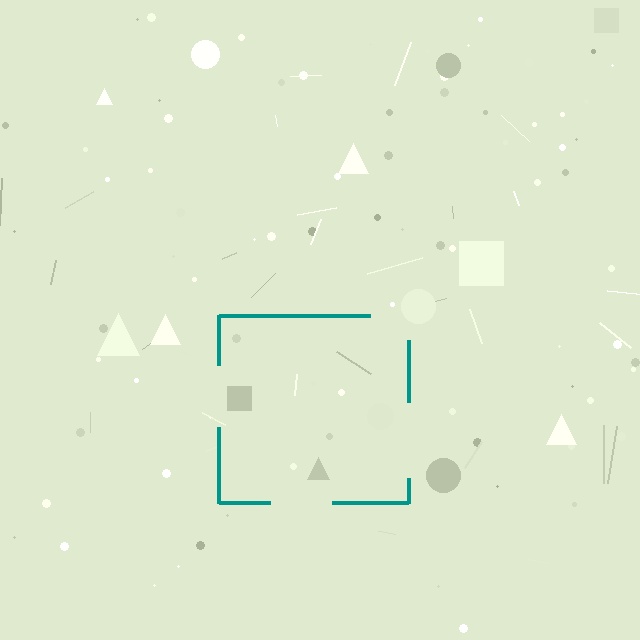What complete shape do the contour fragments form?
The contour fragments form a square.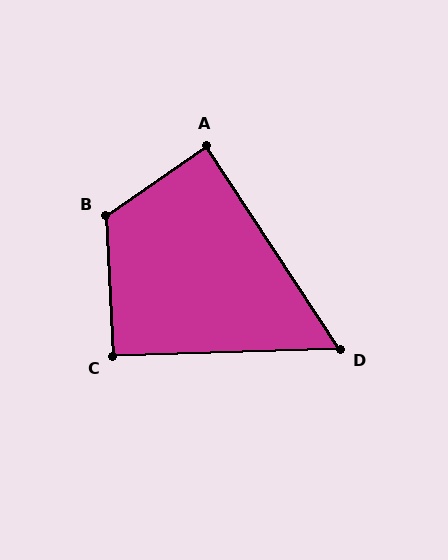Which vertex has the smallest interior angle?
D, at approximately 59 degrees.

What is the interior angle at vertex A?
Approximately 89 degrees (approximately right).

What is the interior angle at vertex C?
Approximately 91 degrees (approximately right).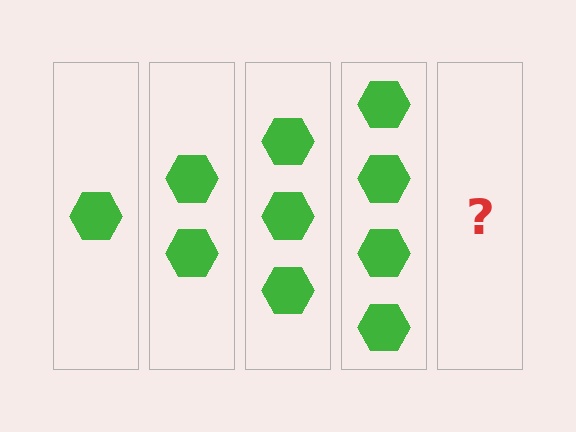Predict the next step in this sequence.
The next step is 5 hexagons.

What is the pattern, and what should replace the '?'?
The pattern is that each step adds one more hexagon. The '?' should be 5 hexagons.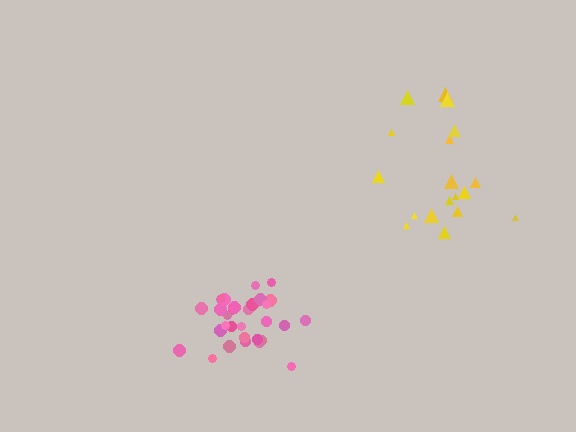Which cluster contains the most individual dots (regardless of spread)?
Pink (31).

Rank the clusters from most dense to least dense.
pink, yellow.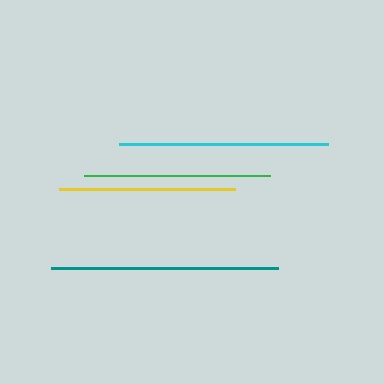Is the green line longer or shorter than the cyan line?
The cyan line is longer than the green line.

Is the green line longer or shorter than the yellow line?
The green line is longer than the yellow line.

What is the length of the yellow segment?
The yellow segment is approximately 177 pixels long.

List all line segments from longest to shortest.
From longest to shortest: teal, cyan, green, yellow.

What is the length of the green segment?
The green segment is approximately 186 pixels long.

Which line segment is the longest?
The teal line is the longest at approximately 226 pixels.